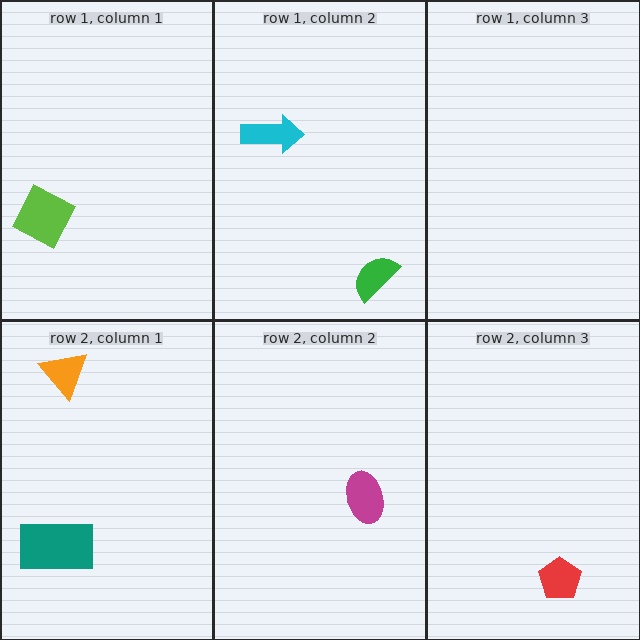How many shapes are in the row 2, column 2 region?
1.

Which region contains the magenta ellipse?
The row 2, column 2 region.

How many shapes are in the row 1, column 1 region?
1.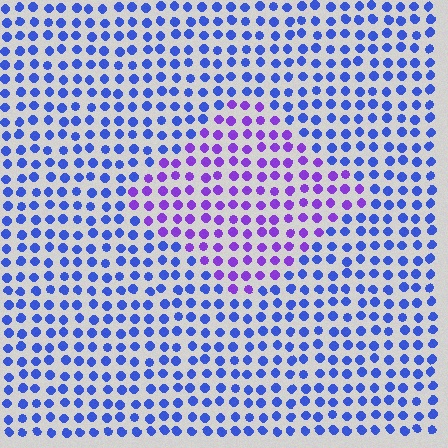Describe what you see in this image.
The image is filled with small blue elements in a uniform arrangement. A diamond-shaped region is visible where the elements are tinted to a slightly different hue, forming a subtle color boundary.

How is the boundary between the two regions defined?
The boundary is defined purely by a slight shift in hue (about 43 degrees). Spacing, size, and orientation are identical on both sides.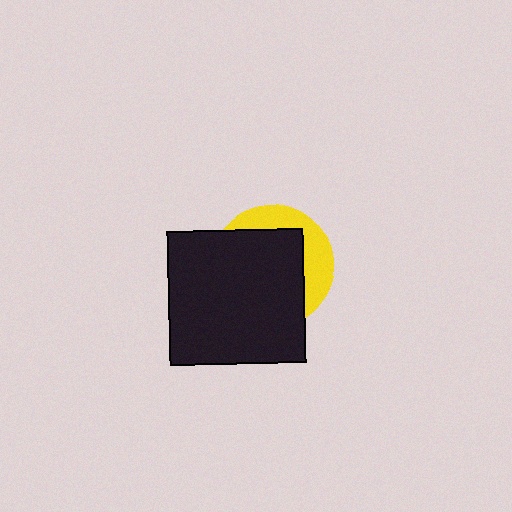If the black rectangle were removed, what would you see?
You would see the complete yellow circle.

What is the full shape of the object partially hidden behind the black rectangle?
The partially hidden object is a yellow circle.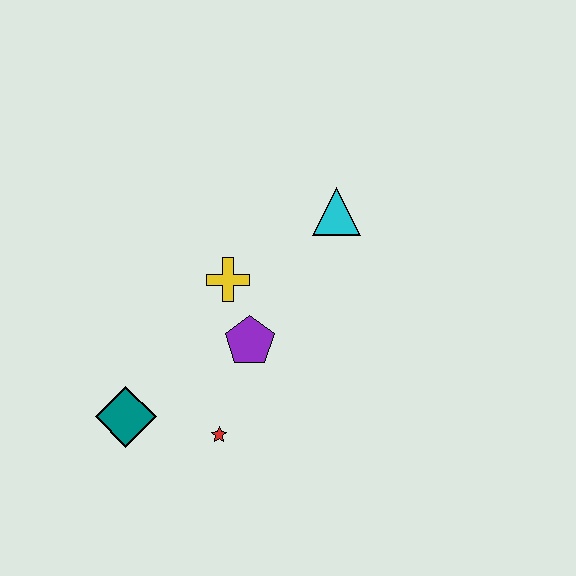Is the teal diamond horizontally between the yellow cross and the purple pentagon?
No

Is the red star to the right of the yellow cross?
No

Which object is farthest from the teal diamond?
The cyan triangle is farthest from the teal diamond.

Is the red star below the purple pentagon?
Yes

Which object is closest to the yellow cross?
The purple pentagon is closest to the yellow cross.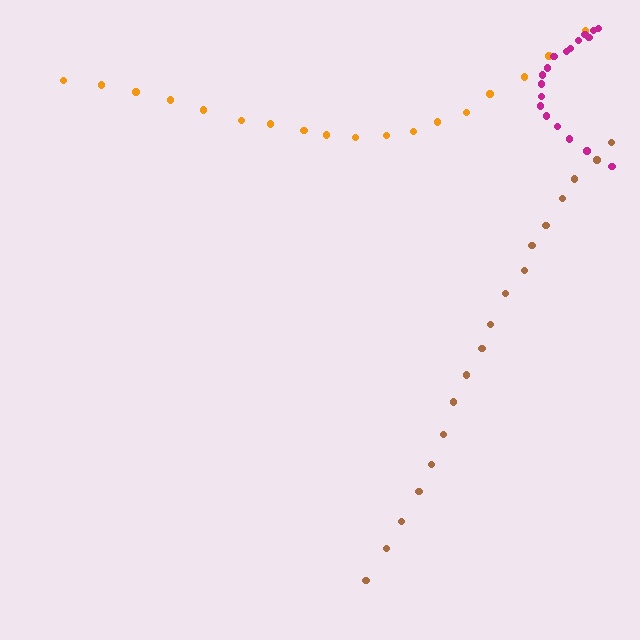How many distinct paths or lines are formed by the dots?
There are 3 distinct paths.